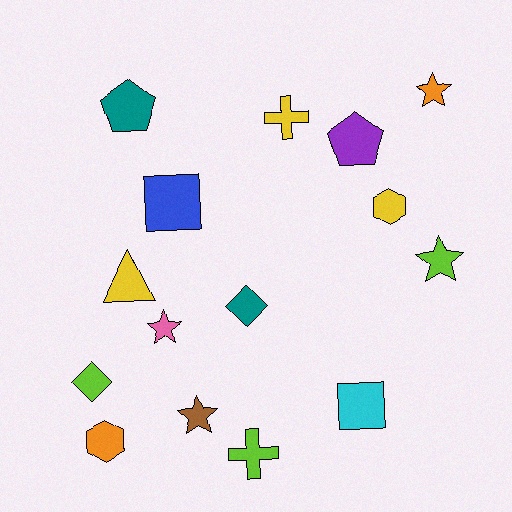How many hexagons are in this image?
There are 2 hexagons.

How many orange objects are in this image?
There are 2 orange objects.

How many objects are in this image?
There are 15 objects.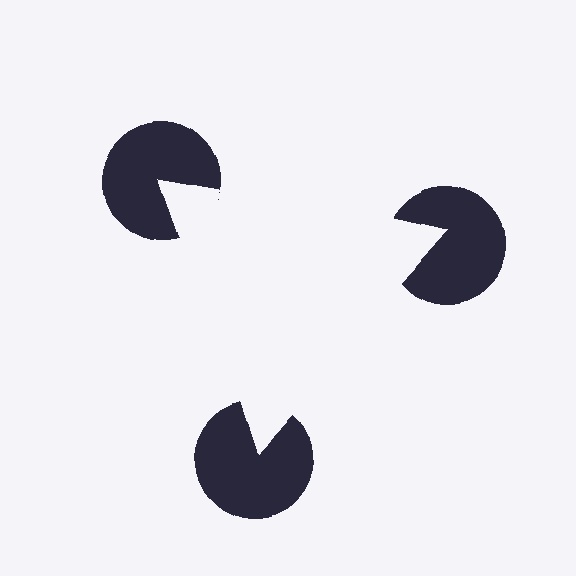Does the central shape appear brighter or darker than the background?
It typically appears slightly brighter than the background, even though no actual brightness change is drawn.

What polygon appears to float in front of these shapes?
An illusory triangle — its edges are inferred from the aligned wedge cuts in the pac-man discs, not physically drawn.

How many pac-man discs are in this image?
There are 3 — one at each vertex of the illusory triangle.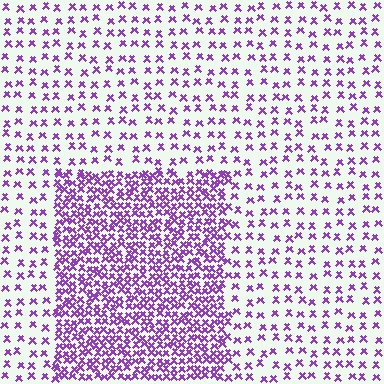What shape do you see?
I see a rectangle.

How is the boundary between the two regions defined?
The boundary is defined by a change in element density (approximately 2.7x ratio). All elements are the same color, size, and shape.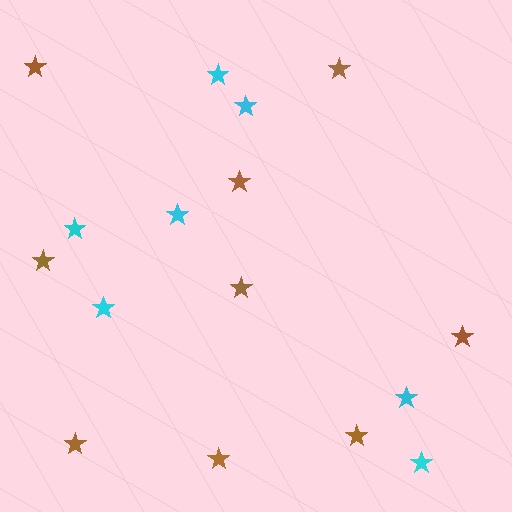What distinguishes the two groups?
There are 2 groups: one group of brown stars (9) and one group of cyan stars (7).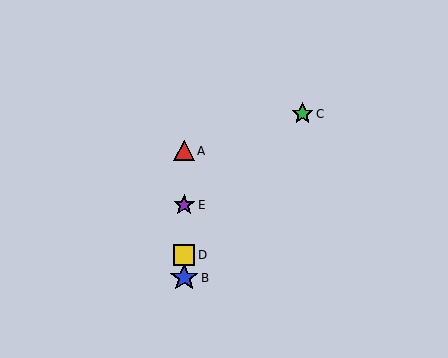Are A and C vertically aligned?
No, A is at x≈184 and C is at x≈302.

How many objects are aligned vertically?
4 objects (A, B, D, E) are aligned vertically.